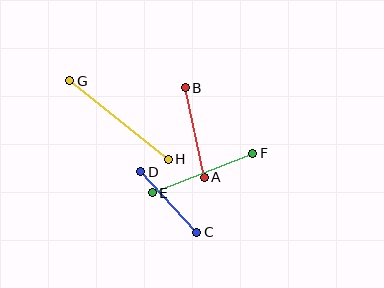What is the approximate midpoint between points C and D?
The midpoint is at approximately (169, 202) pixels.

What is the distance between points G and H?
The distance is approximately 126 pixels.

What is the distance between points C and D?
The distance is approximately 82 pixels.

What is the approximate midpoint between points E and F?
The midpoint is at approximately (202, 173) pixels.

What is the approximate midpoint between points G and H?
The midpoint is at approximately (119, 120) pixels.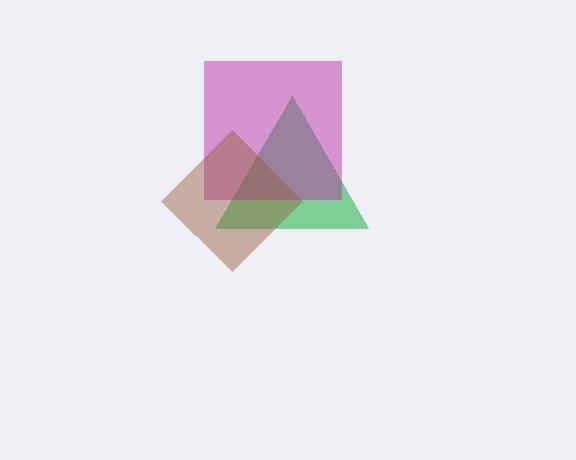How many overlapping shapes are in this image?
There are 3 overlapping shapes in the image.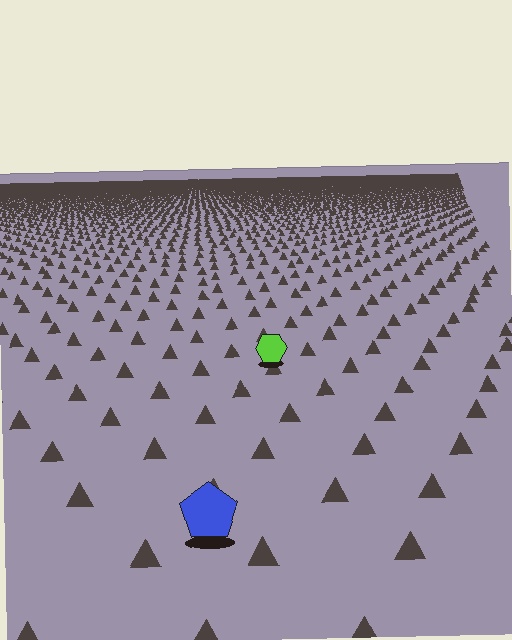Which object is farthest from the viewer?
The lime hexagon is farthest from the viewer. It appears smaller and the ground texture around it is denser.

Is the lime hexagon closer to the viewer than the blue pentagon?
No. The blue pentagon is closer — you can tell from the texture gradient: the ground texture is coarser near it.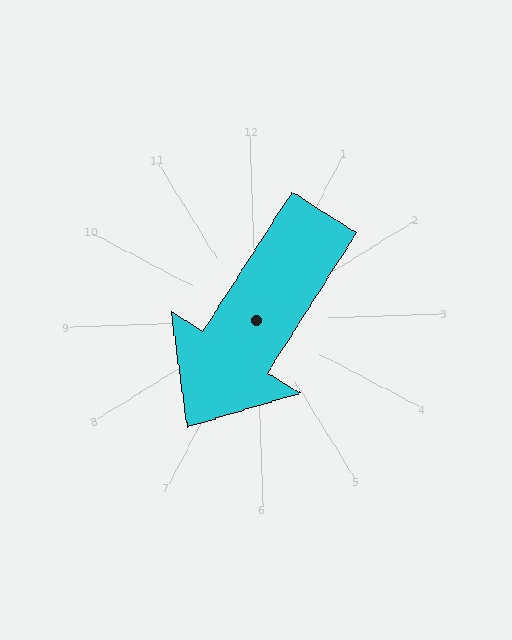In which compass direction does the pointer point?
Southwest.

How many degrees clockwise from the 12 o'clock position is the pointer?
Approximately 215 degrees.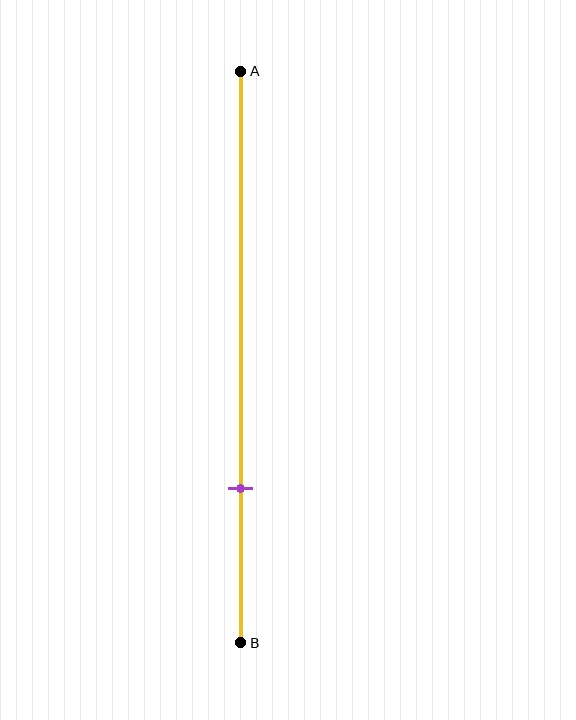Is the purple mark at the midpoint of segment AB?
No, the mark is at about 75% from A, not at the 50% midpoint.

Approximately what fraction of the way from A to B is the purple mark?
The purple mark is approximately 75% of the way from A to B.